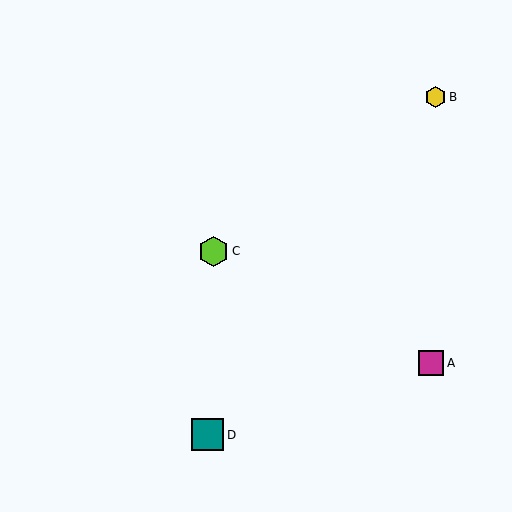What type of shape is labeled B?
Shape B is a yellow hexagon.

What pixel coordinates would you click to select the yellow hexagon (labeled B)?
Click at (435, 97) to select the yellow hexagon B.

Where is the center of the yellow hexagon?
The center of the yellow hexagon is at (435, 97).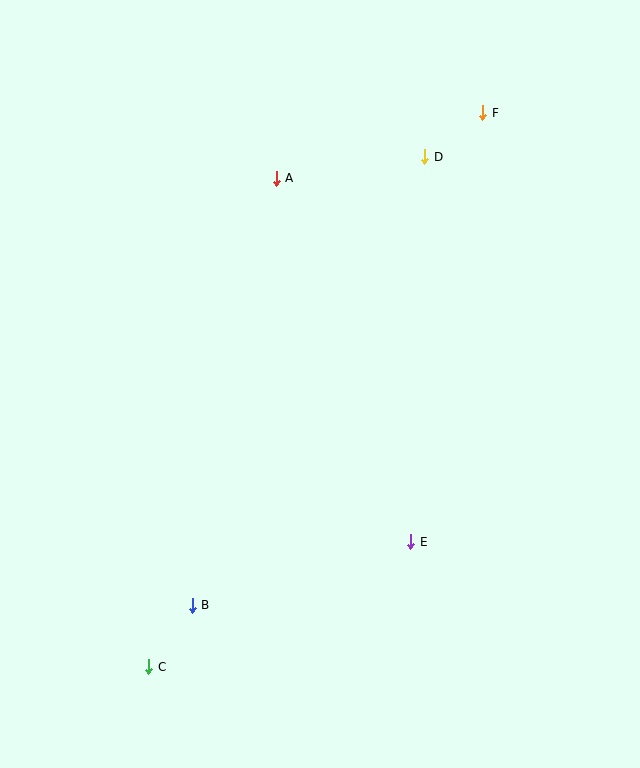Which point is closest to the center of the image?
Point E at (411, 542) is closest to the center.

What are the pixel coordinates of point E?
Point E is at (411, 542).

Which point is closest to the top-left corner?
Point A is closest to the top-left corner.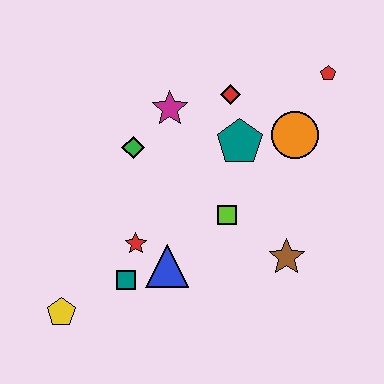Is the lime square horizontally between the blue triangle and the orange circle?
Yes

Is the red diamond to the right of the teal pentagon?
No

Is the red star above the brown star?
Yes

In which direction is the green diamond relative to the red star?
The green diamond is above the red star.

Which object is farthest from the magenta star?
The yellow pentagon is farthest from the magenta star.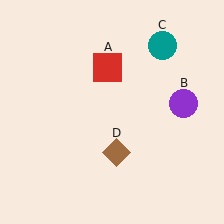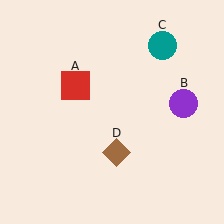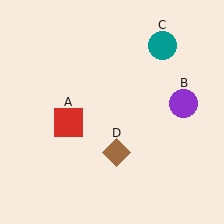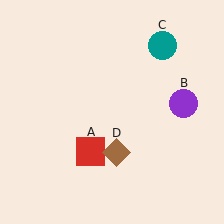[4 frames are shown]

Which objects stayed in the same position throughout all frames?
Purple circle (object B) and teal circle (object C) and brown diamond (object D) remained stationary.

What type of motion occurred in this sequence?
The red square (object A) rotated counterclockwise around the center of the scene.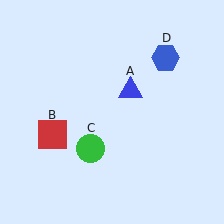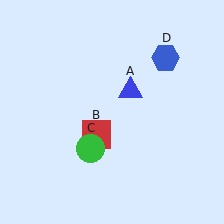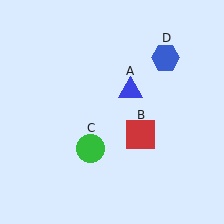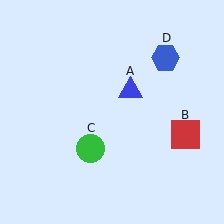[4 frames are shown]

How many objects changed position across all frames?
1 object changed position: red square (object B).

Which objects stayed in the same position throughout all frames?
Blue triangle (object A) and green circle (object C) and blue hexagon (object D) remained stationary.